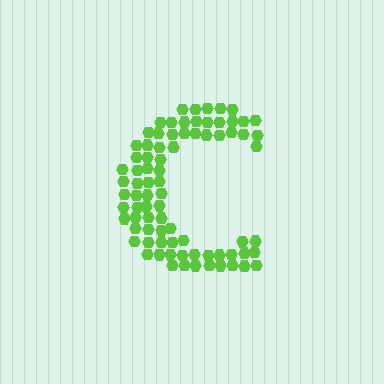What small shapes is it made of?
It is made of small hexagons.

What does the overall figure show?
The overall figure shows the letter C.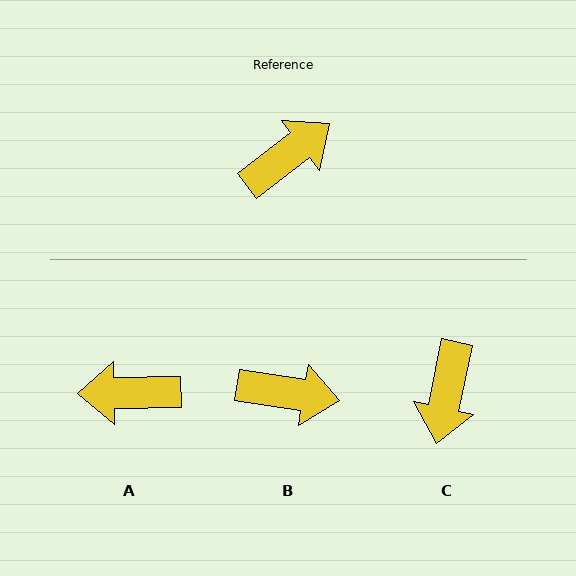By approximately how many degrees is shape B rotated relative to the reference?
Approximately 46 degrees clockwise.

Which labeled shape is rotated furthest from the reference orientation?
A, about 144 degrees away.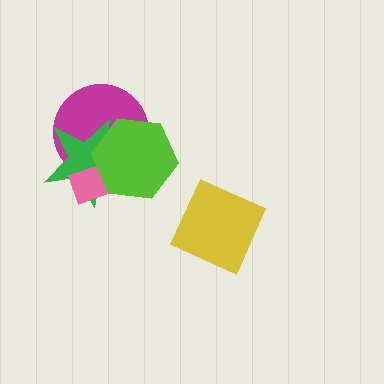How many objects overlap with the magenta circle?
3 objects overlap with the magenta circle.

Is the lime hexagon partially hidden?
No, no other shape covers it.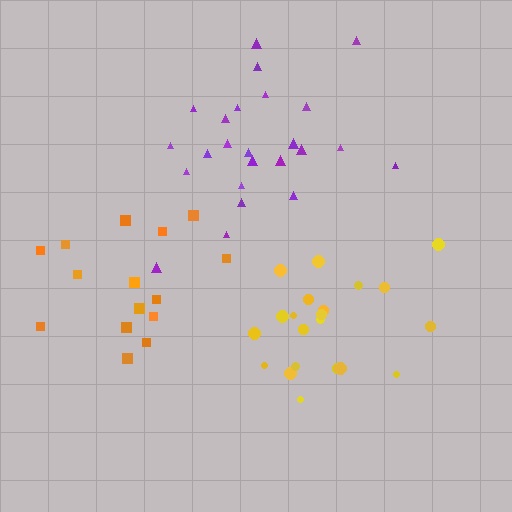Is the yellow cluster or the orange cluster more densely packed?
Yellow.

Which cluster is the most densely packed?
Yellow.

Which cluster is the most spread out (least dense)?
Orange.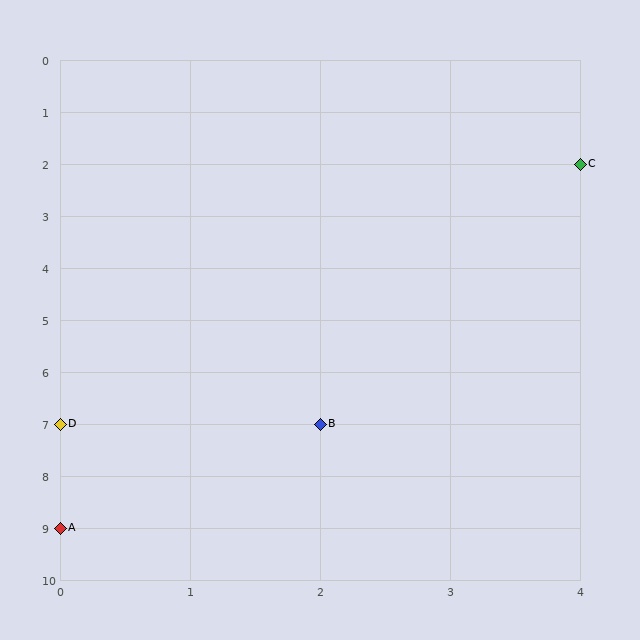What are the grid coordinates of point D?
Point D is at grid coordinates (0, 7).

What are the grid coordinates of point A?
Point A is at grid coordinates (0, 9).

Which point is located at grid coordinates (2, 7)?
Point B is at (2, 7).